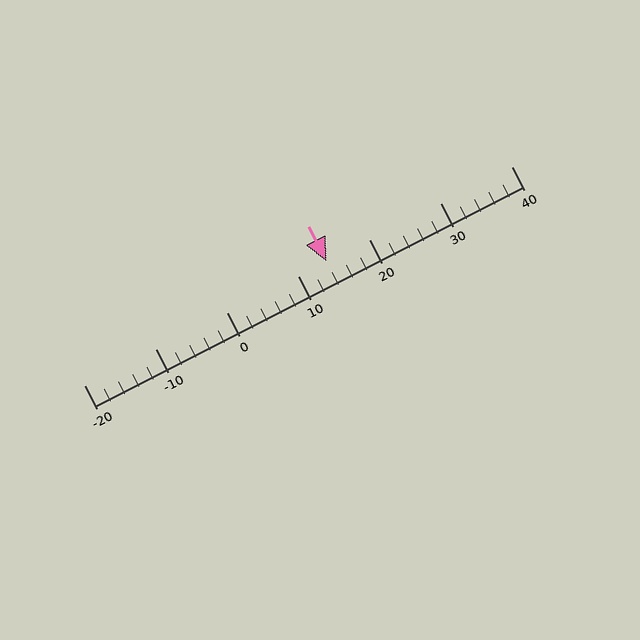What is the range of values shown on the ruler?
The ruler shows values from -20 to 40.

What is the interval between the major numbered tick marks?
The major tick marks are spaced 10 units apart.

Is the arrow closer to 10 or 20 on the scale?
The arrow is closer to 10.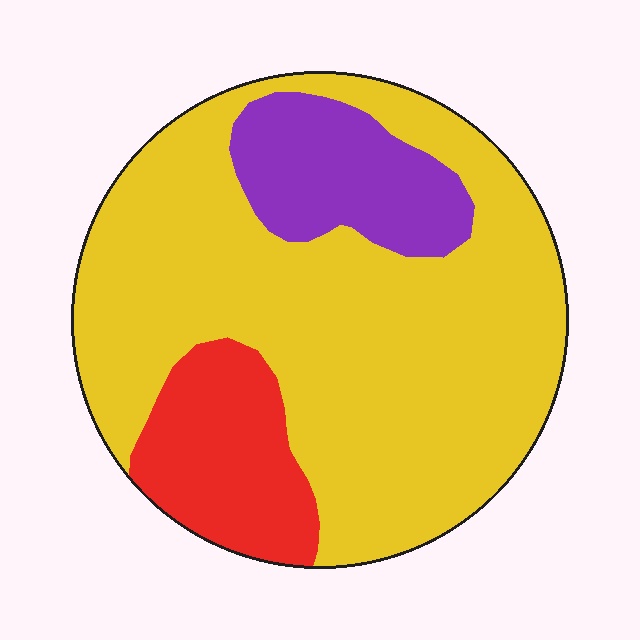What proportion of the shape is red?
Red takes up about one sixth (1/6) of the shape.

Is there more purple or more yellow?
Yellow.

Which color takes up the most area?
Yellow, at roughly 70%.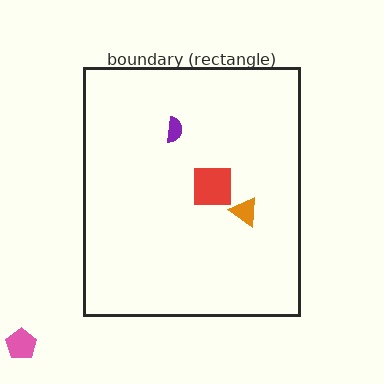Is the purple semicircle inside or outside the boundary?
Inside.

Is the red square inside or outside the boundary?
Inside.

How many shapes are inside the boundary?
3 inside, 1 outside.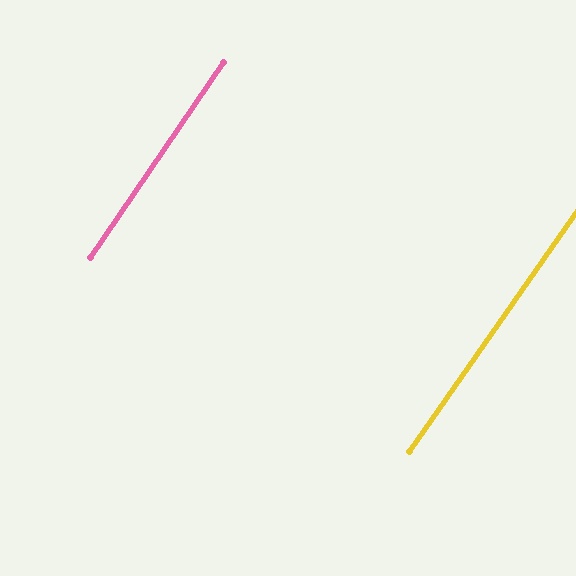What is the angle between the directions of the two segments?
Approximately 1 degree.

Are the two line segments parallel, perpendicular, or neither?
Parallel — their directions differ by only 0.6°.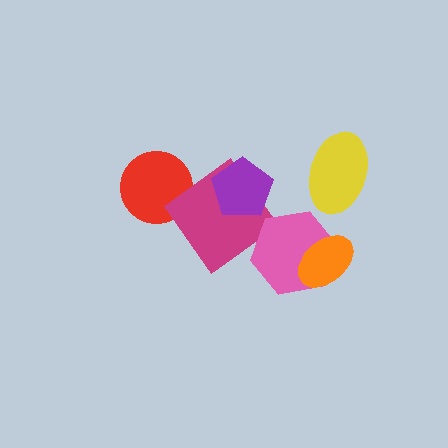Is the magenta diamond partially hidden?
Yes, it is partially covered by another shape.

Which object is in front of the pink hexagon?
The orange ellipse is in front of the pink hexagon.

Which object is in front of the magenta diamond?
The purple pentagon is in front of the magenta diamond.